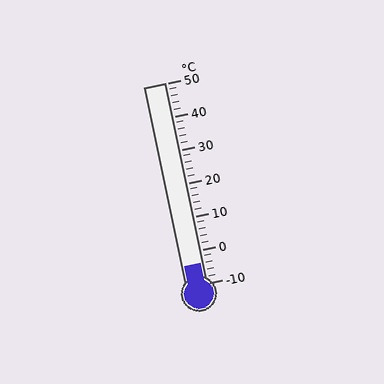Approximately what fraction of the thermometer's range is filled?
The thermometer is filled to approximately 10% of its range.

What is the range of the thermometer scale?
The thermometer scale ranges from -10°C to 50°C.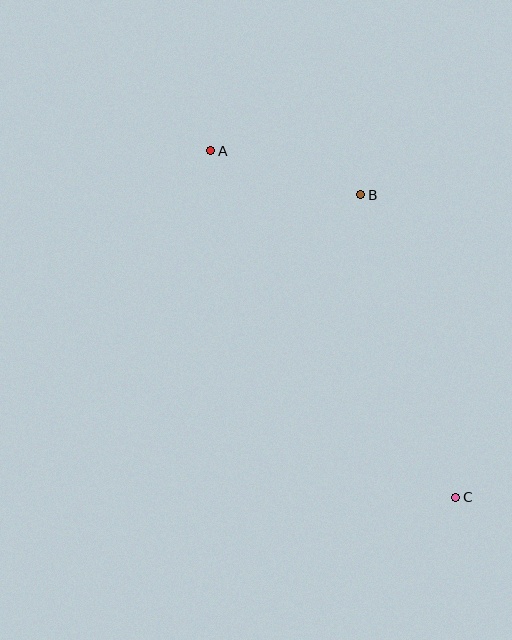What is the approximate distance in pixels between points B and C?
The distance between B and C is approximately 317 pixels.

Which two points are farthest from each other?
Points A and C are farthest from each other.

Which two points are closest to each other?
Points A and B are closest to each other.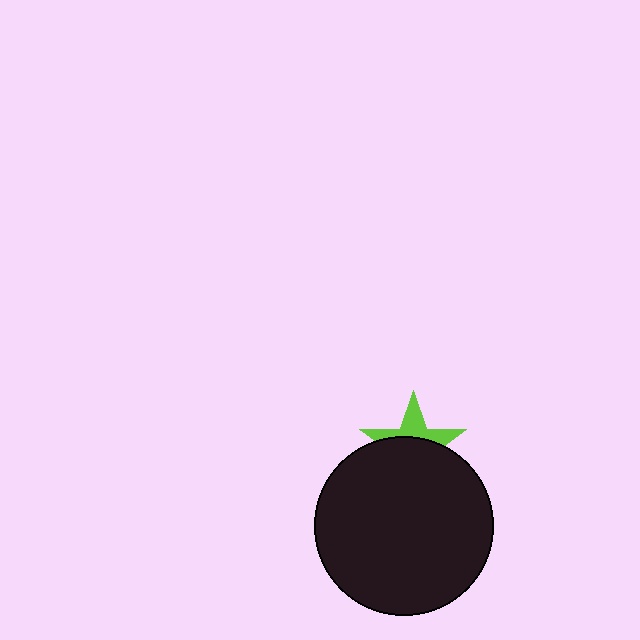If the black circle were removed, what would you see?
You would see the complete lime star.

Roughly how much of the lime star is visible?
A small part of it is visible (roughly 39%).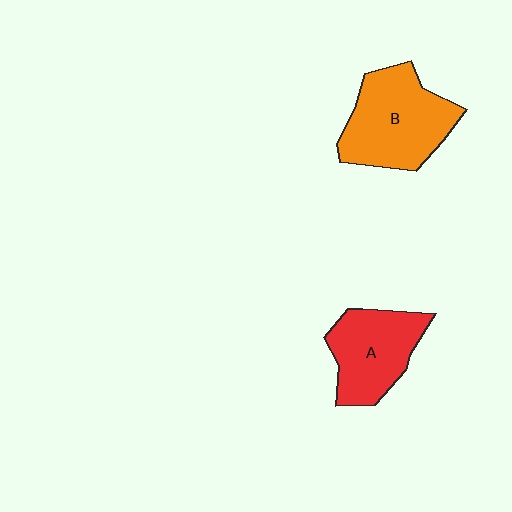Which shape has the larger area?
Shape B (orange).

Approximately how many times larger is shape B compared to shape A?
Approximately 1.3 times.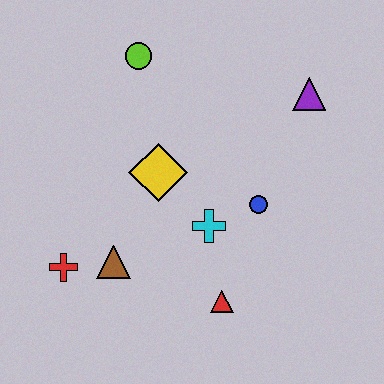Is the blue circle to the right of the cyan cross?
Yes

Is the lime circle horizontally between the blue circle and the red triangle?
No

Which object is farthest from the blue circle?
The red cross is farthest from the blue circle.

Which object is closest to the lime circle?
The yellow diamond is closest to the lime circle.